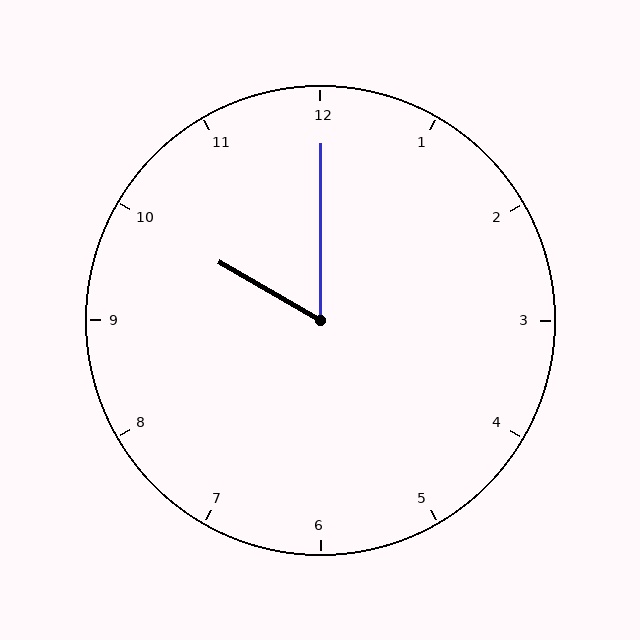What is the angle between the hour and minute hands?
Approximately 60 degrees.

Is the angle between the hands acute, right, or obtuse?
It is acute.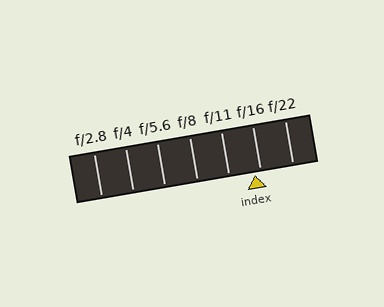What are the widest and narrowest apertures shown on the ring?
The widest aperture shown is f/2.8 and the narrowest is f/22.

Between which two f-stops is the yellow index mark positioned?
The index mark is between f/11 and f/16.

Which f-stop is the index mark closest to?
The index mark is closest to f/16.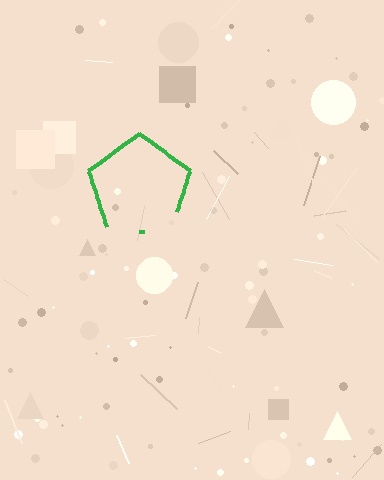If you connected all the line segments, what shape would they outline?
They would outline a pentagon.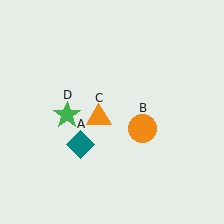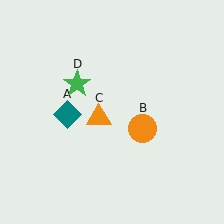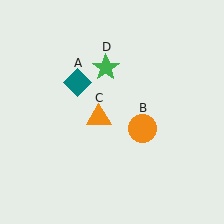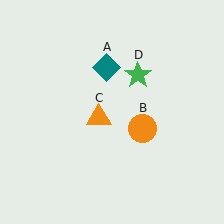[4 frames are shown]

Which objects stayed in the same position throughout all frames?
Orange circle (object B) and orange triangle (object C) remained stationary.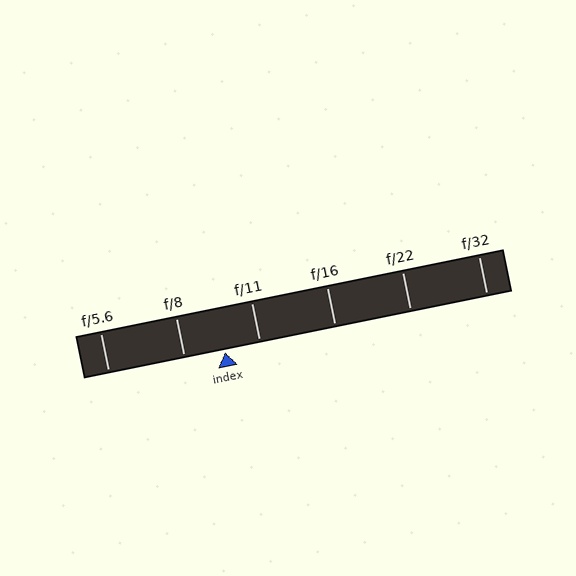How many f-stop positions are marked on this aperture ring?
There are 6 f-stop positions marked.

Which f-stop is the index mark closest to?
The index mark is closest to f/11.